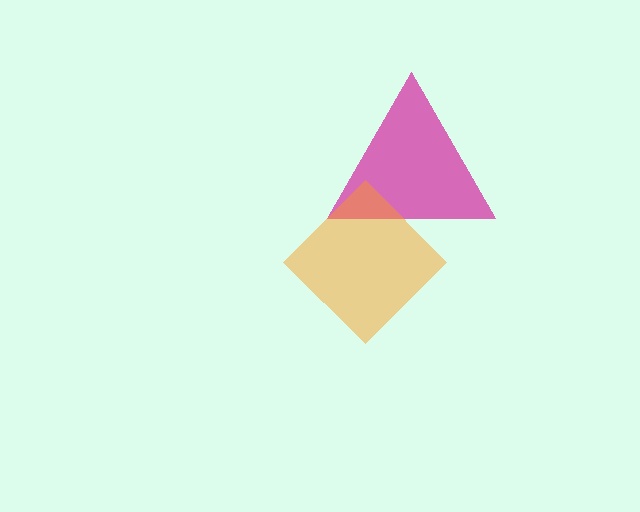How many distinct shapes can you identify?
There are 2 distinct shapes: a magenta triangle, an orange diamond.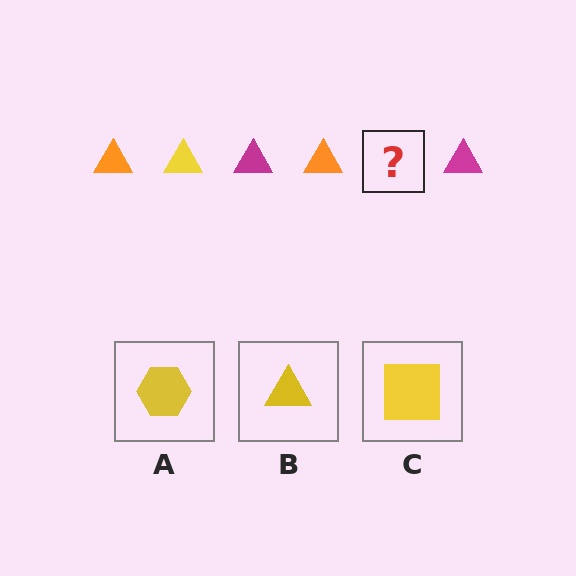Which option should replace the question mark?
Option B.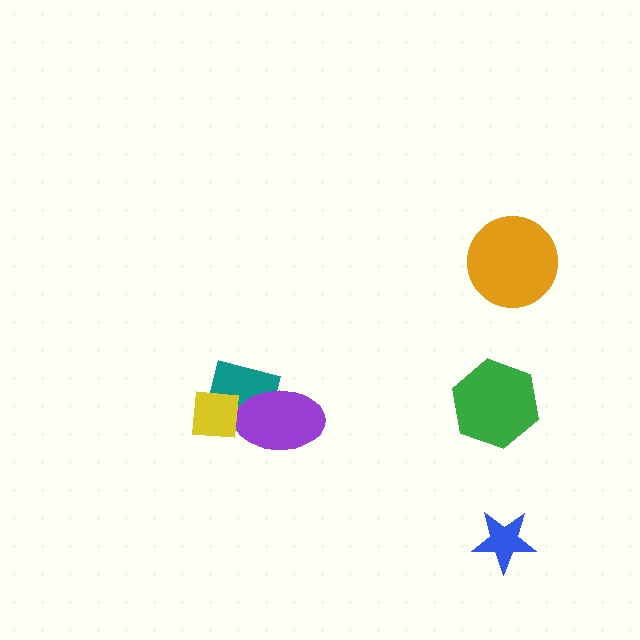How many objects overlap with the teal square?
2 objects overlap with the teal square.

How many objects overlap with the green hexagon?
0 objects overlap with the green hexagon.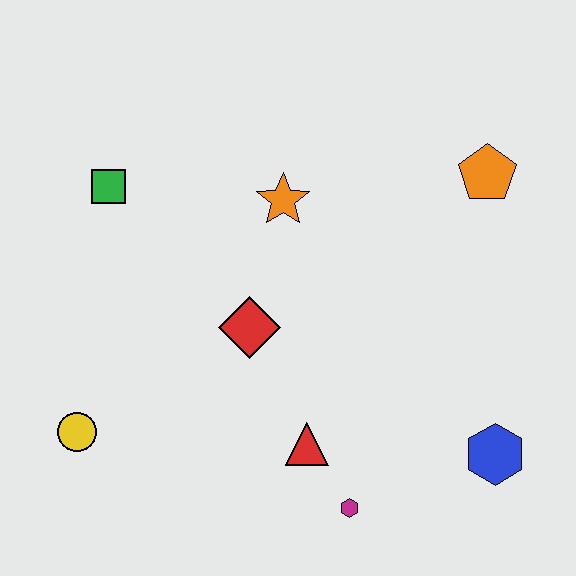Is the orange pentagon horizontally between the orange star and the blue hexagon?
Yes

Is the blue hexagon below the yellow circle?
Yes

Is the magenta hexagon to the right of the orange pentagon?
No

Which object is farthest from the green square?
The blue hexagon is farthest from the green square.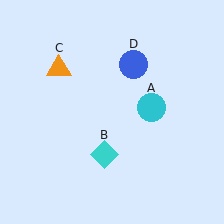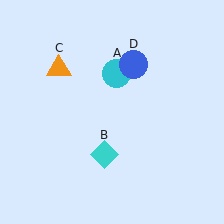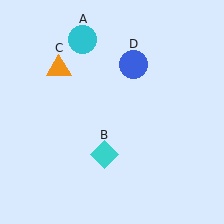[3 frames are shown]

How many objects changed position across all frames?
1 object changed position: cyan circle (object A).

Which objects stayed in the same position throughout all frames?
Cyan diamond (object B) and orange triangle (object C) and blue circle (object D) remained stationary.